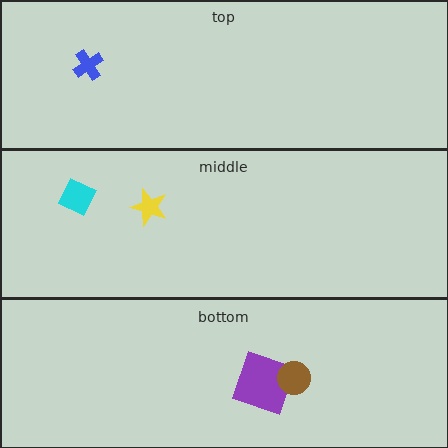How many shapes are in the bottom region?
2.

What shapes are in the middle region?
The yellow star, the cyan diamond.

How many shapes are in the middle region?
2.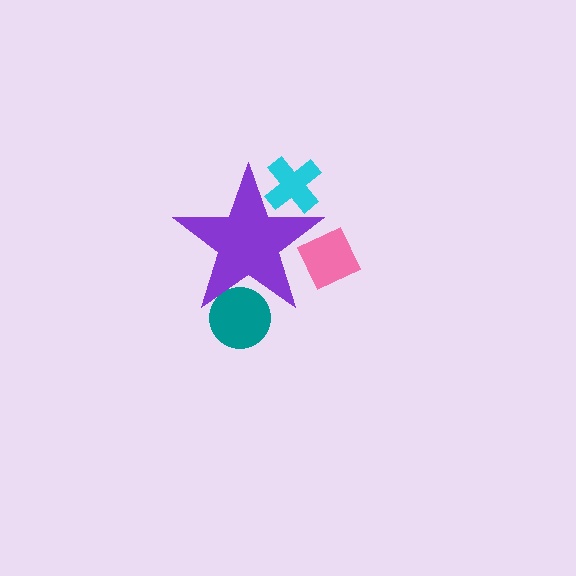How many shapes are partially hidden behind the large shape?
3 shapes are partially hidden.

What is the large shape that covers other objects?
A purple star.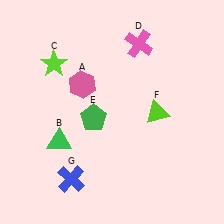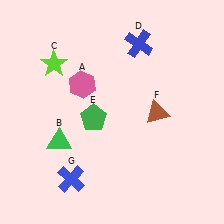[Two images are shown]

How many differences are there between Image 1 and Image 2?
There are 2 differences between the two images.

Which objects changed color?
D changed from pink to blue. F changed from lime to brown.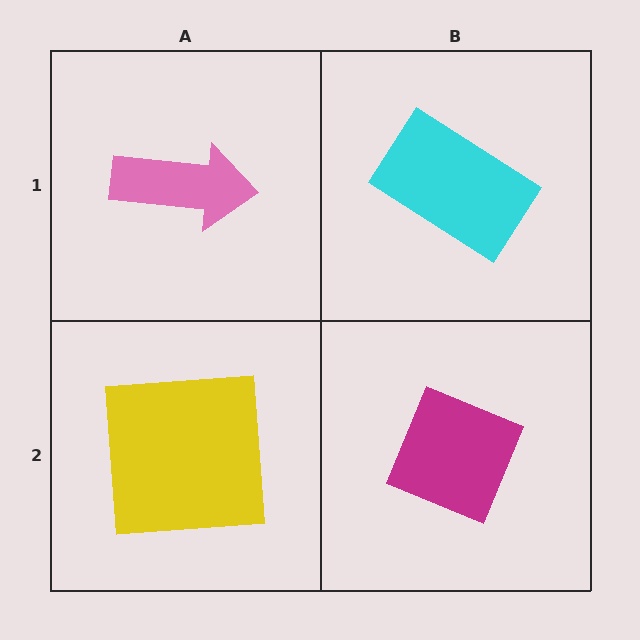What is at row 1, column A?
A pink arrow.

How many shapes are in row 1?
2 shapes.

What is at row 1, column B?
A cyan rectangle.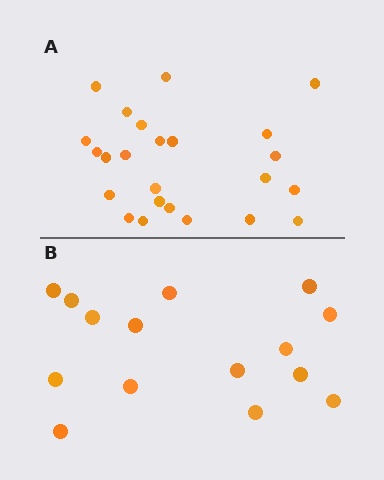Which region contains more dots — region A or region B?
Region A (the top region) has more dots.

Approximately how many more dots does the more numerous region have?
Region A has roughly 8 or so more dots than region B.